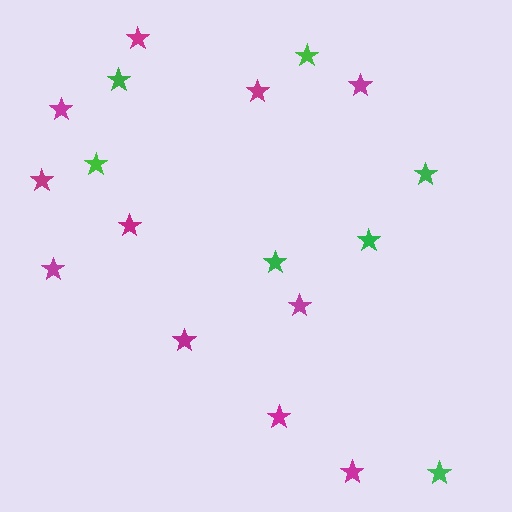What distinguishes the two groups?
There are 2 groups: one group of magenta stars (11) and one group of green stars (7).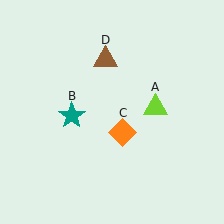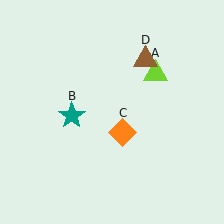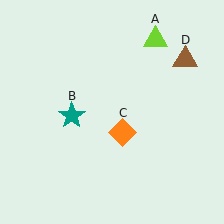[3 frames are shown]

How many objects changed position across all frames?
2 objects changed position: lime triangle (object A), brown triangle (object D).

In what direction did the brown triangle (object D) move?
The brown triangle (object D) moved right.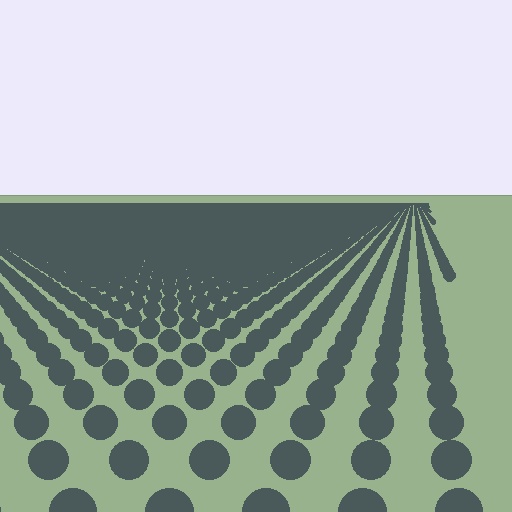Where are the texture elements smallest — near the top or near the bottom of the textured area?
Near the top.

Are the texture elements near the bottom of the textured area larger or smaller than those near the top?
Larger. Near the bottom, elements are closer to the viewer and appear at a bigger on-screen size.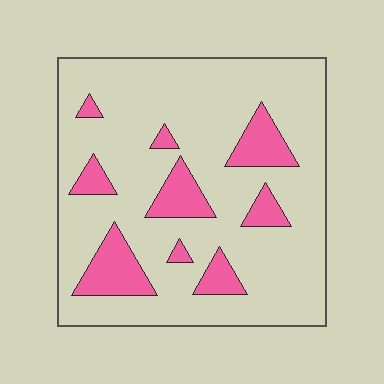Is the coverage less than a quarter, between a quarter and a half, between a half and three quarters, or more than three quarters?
Less than a quarter.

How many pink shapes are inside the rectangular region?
9.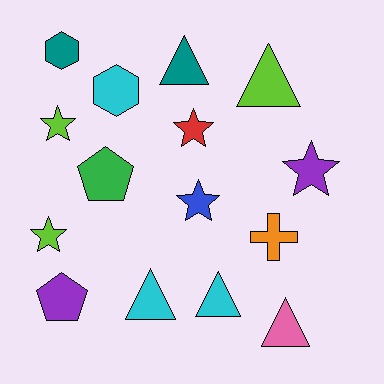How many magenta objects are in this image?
There are no magenta objects.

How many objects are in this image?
There are 15 objects.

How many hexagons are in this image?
There are 2 hexagons.